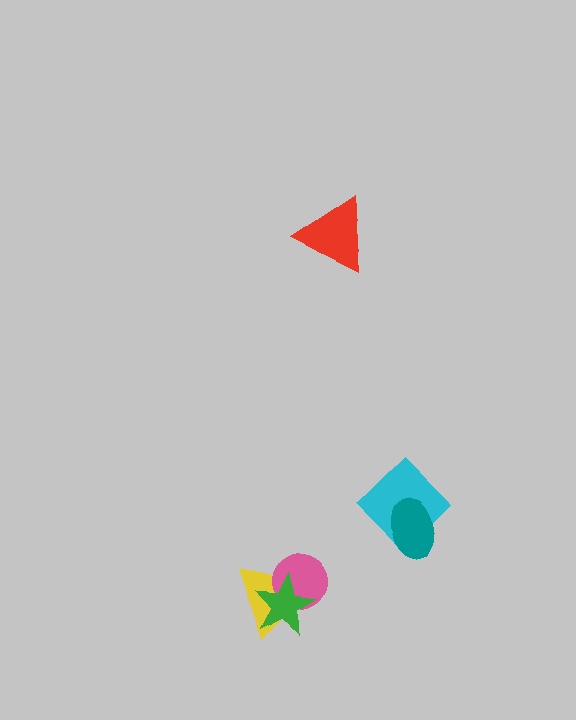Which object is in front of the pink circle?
The green star is in front of the pink circle.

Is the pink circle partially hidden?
Yes, it is partially covered by another shape.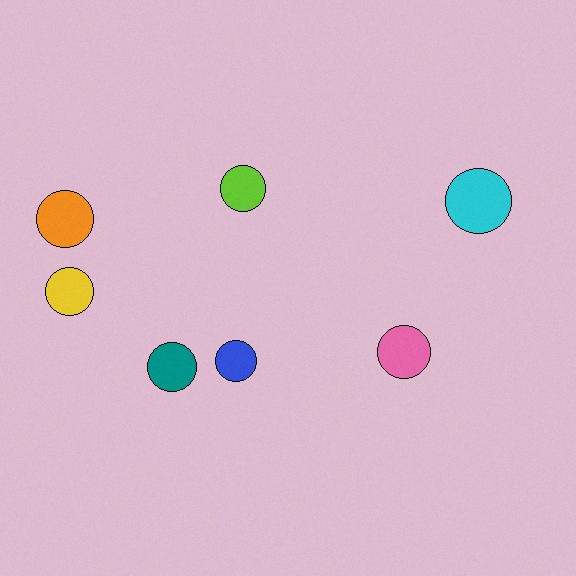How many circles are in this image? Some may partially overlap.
There are 7 circles.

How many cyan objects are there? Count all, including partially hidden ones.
There is 1 cyan object.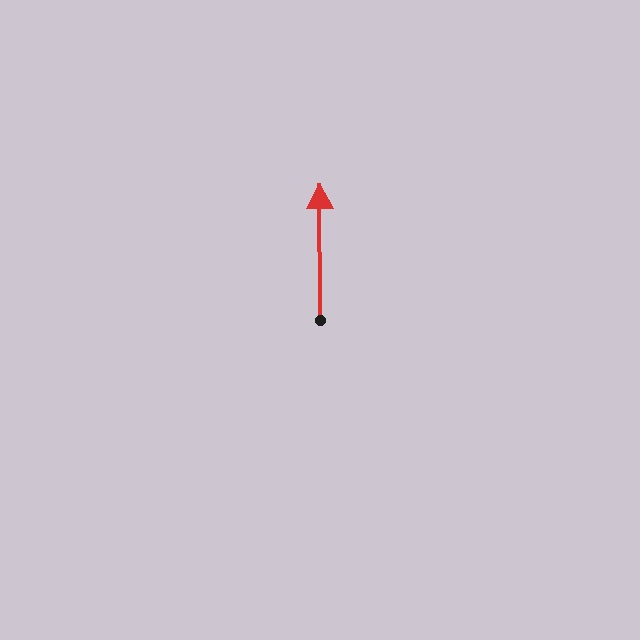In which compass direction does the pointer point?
North.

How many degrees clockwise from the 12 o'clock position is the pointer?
Approximately 360 degrees.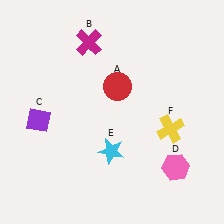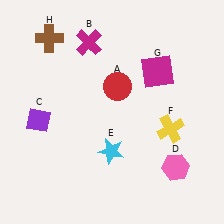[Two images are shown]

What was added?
A magenta square (G), a brown cross (H) were added in Image 2.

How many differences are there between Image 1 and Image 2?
There are 2 differences between the two images.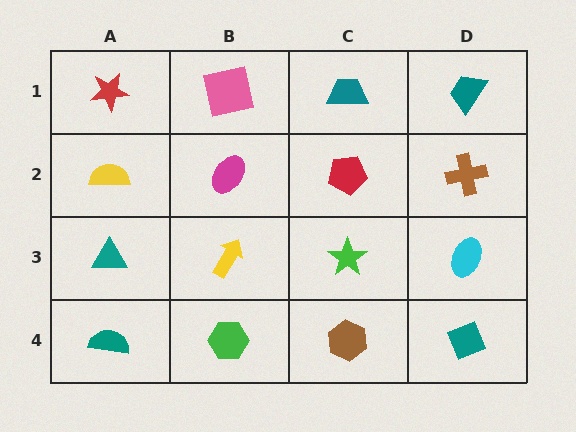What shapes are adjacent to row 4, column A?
A teal triangle (row 3, column A), a green hexagon (row 4, column B).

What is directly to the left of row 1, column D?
A teal trapezoid.